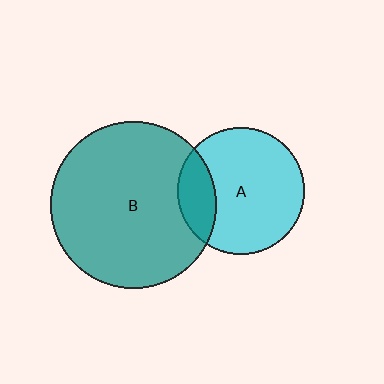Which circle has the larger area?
Circle B (teal).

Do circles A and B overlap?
Yes.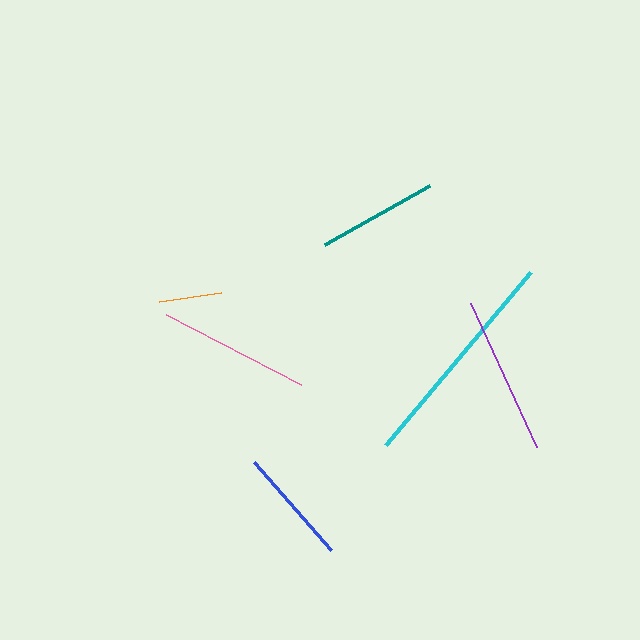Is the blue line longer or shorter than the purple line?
The purple line is longer than the blue line.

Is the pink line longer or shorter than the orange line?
The pink line is longer than the orange line.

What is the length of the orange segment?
The orange segment is approximately 62 pixels long.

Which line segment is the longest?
The cyan line is the longest at approximately 226 pixels.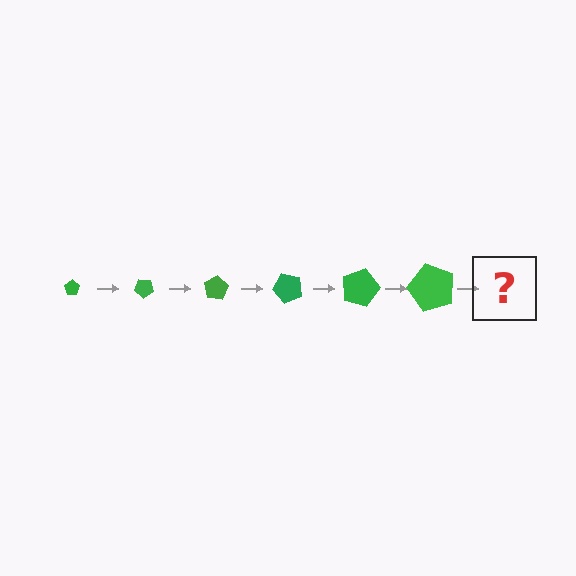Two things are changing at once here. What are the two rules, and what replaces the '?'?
The two rules are that the pentagon grows larger each step and it rotates 40 degrees each step. The '?' should be a pentagon, larger than the previous one and rotated 240 degrees from the start.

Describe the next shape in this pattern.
It should be a pentagon, larger than the previous one and rotated 240 degrees from the start.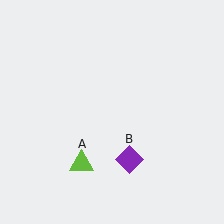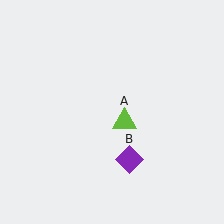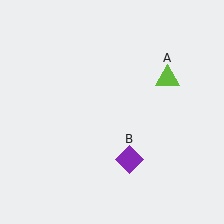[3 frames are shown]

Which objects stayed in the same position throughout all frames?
Purple diamond (object B) remained stationary.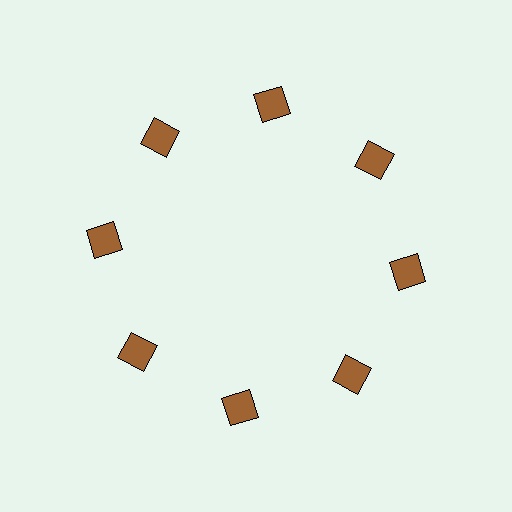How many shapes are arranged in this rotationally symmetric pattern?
There are 8 shapes, arranged in 8 groups of 1.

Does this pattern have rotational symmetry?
Yes, this pattern has 8-fold rotational symmetry. It looks the same after rotating 45 degrees around the center.